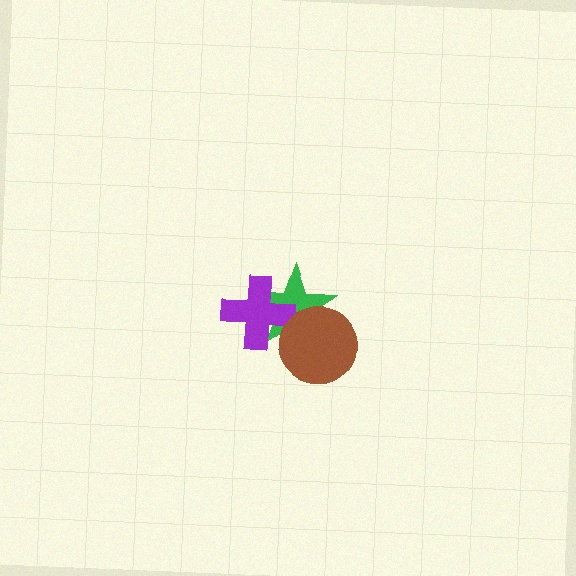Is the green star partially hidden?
Yes, it is partially covered by another shape.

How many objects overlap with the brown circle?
1 object overlaps with the brown circle.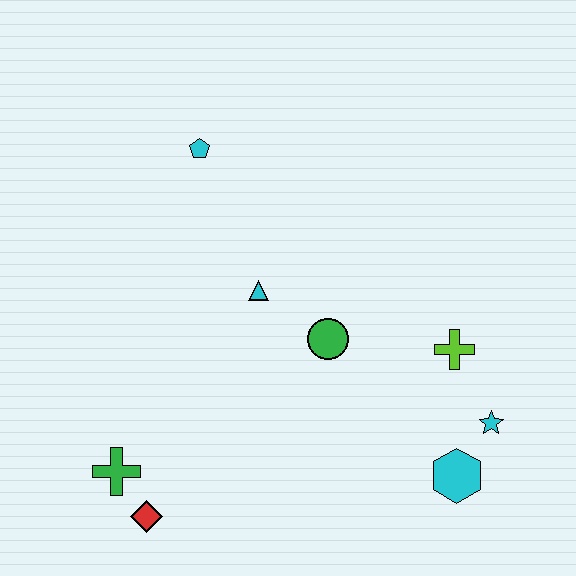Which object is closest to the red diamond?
The green cross is closest to the red diamond.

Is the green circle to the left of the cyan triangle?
No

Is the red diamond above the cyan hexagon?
No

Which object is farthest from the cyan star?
The cyan pentagon is farthest from the cyan star.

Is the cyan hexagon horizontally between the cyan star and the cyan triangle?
Yes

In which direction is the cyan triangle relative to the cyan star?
The cyan triangle is to the left of the cyan star.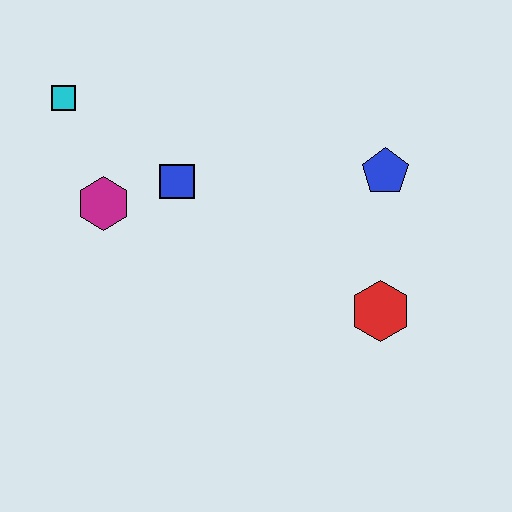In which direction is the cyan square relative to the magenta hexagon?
The cyan square is above the magenta hexagon.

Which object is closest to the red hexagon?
The blue pentagon is closest to the red hexagon.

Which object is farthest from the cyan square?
The red hexagon is farthest from the cyan square.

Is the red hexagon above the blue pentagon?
No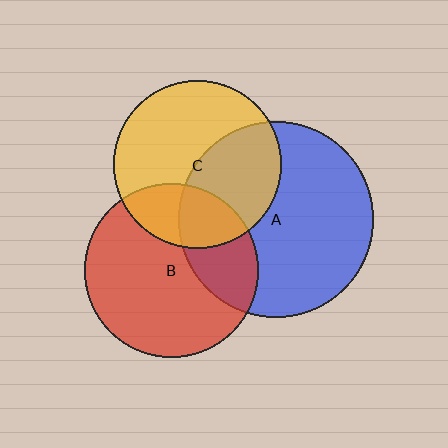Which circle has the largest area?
Circle A (blue).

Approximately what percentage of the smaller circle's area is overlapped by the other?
Approximately 30%.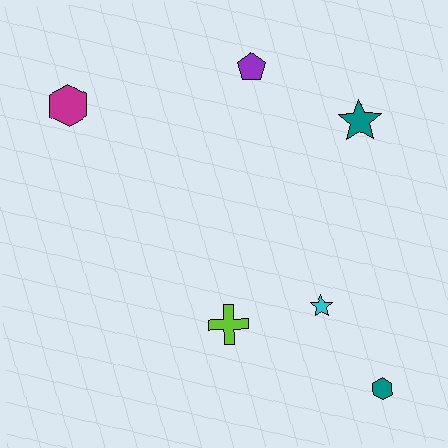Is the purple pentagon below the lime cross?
No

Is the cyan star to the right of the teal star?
No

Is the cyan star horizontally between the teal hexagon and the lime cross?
Yes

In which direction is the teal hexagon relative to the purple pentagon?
The teal hexagon is below the purple pentagon.